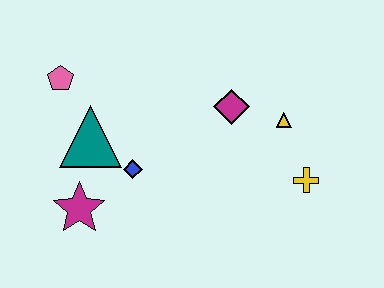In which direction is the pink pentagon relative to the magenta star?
The pink pentagon is above the magenta star.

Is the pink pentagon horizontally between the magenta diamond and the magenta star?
No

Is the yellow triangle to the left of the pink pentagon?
No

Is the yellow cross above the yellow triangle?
No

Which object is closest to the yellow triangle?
The magenta diamond is closest to the yellow triangle.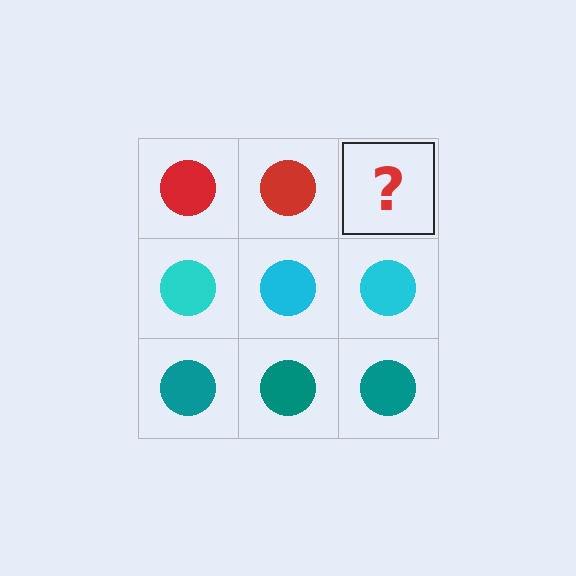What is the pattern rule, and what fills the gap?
The rule is that each row has a consistent color. The gap should be filled with a red circle.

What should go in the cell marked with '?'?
The missing cell should contain a red circle.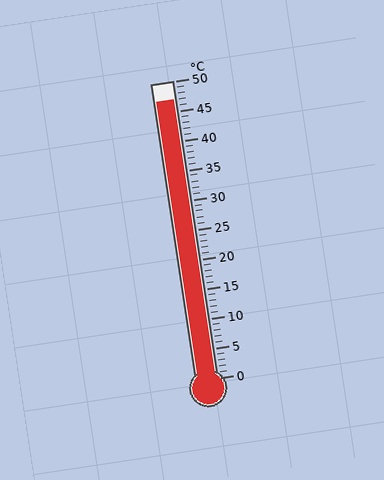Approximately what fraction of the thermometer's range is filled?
The thermometer is filled to approximately 95% of its range.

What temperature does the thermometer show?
The thermometer shows approximately 47°C.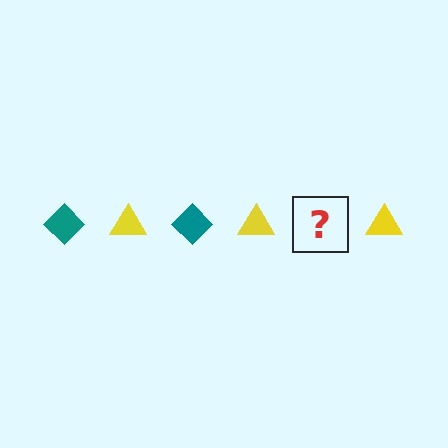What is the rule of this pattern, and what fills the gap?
The rule is that the pattern alternates between teal diamond and yellow triangle. The gap should be filled with a teal diamond.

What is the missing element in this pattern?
The missing element is a teal diamond.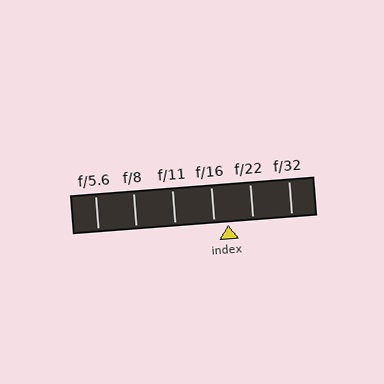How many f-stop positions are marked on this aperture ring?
There are 6 f-stop positions marked.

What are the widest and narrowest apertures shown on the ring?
The widest aperture shown is f/5.6 and the narrowest is f/32.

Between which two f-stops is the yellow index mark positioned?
The index mark is between f/16 and f/22.